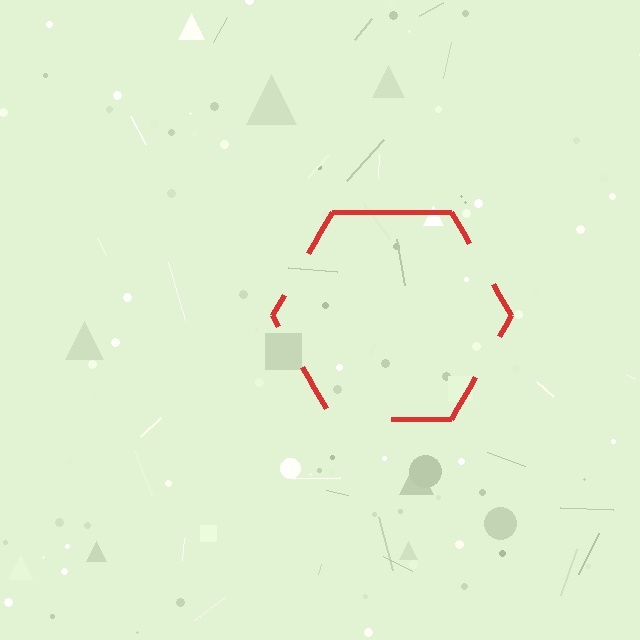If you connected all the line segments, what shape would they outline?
They would outline a hexagon.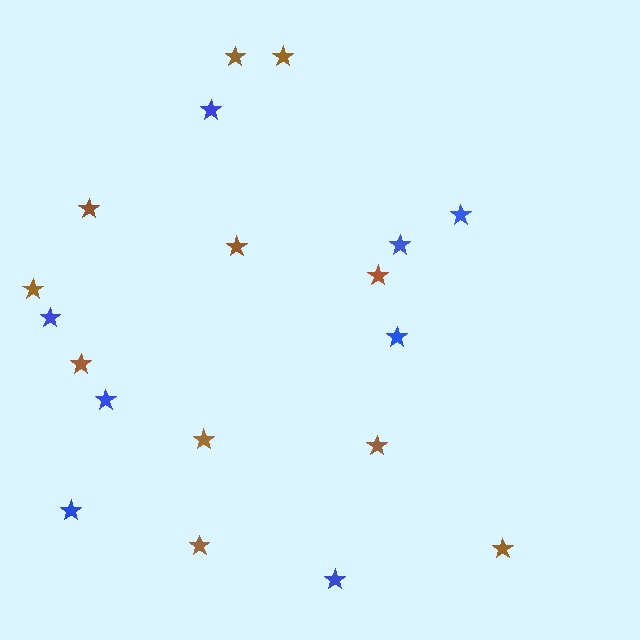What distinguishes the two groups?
There are 2 groups: one group of brown stars (11) and one group of blue stars (8).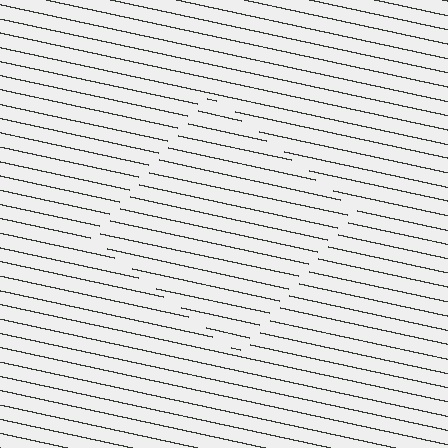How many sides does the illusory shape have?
4 sides — the line-ends trace a square.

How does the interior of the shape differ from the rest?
The interior of the shape contains the same grating, shifted by half a period — the contour is defined by the phase discontinuity where line-ends from the inner and outer gratings abut.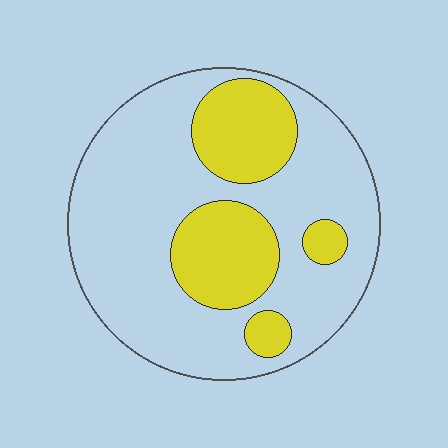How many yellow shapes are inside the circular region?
4.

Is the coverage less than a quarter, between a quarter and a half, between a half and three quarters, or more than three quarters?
Between a quarter and a half.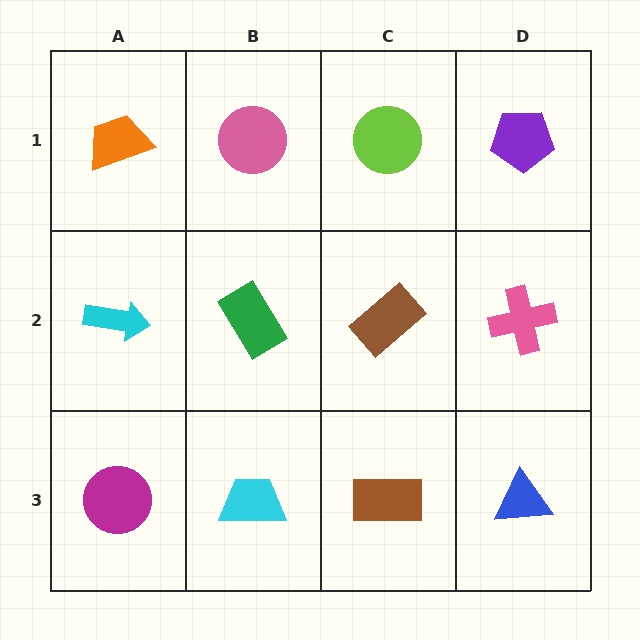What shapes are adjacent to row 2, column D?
A purple pentagon (row 1, column D), a blue triangle (row 3, column D), a brown rectangle (row 2, column C).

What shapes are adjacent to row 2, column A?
An orange trapezoid (row 1, column A), a magenta circle (row 3, column A), a green rectangle (row 2, column B).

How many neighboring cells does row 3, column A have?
2.